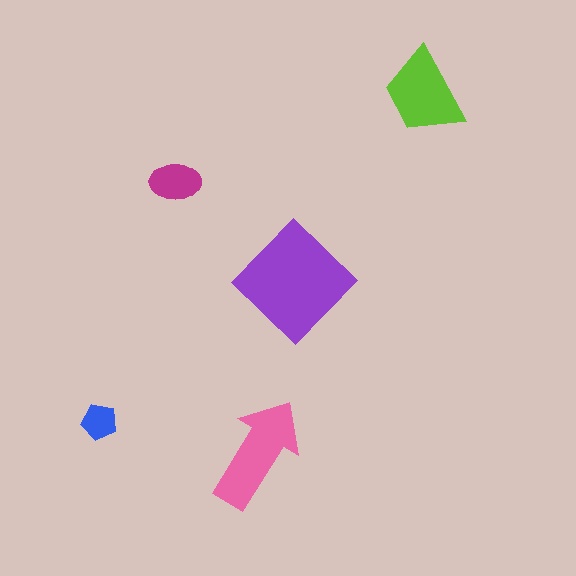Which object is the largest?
The purple diamond.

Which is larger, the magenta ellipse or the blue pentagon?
The magenta ellipse.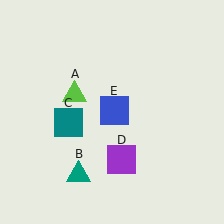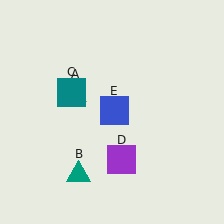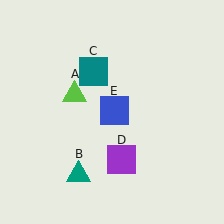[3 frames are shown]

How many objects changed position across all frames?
1 object changed position: teal square (object C).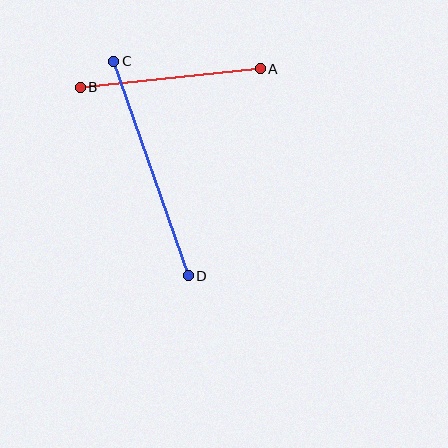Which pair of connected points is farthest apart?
Points C and D are farthest apart.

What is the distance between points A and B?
The distance is approximately 181 pixels.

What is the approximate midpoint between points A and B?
The midpoint is at approximately (170, 78) pixels.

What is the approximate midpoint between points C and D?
The midpoint is at approximately (151, 168) pixels.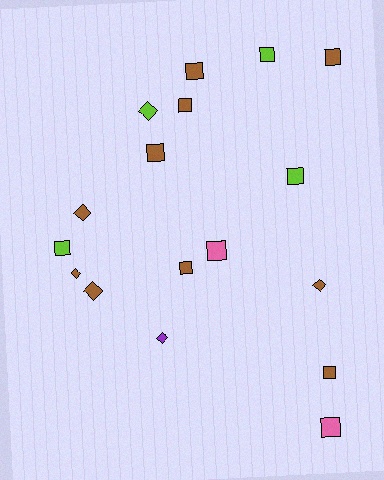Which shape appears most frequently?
Square, with 11 objects.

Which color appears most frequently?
Brown, with 10 objects.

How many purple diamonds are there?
There is 1 purple diamond.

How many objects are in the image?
There are 17 objects.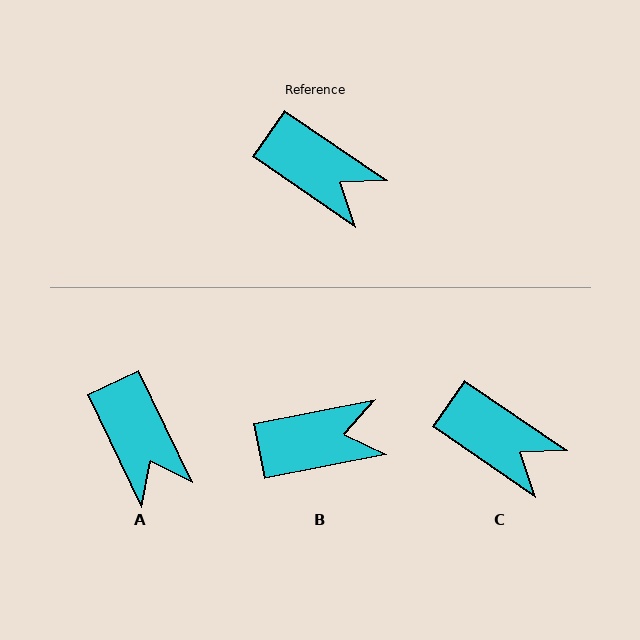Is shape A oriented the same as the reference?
No, it is off by about 30 degrees.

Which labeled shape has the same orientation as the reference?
C.